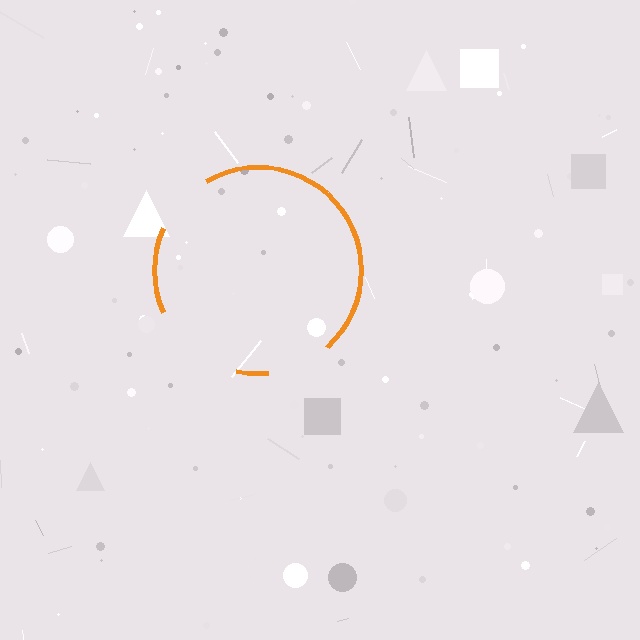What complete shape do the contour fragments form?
The contour fragments form a circle.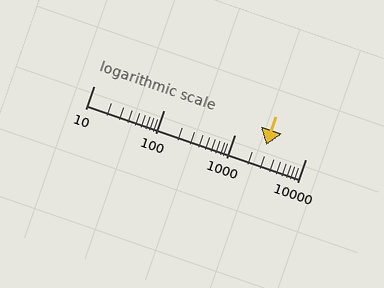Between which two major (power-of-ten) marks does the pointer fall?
The pointer is between 1000 and 10000.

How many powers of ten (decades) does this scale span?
The scale spans 3 decades, from 10 to 10000.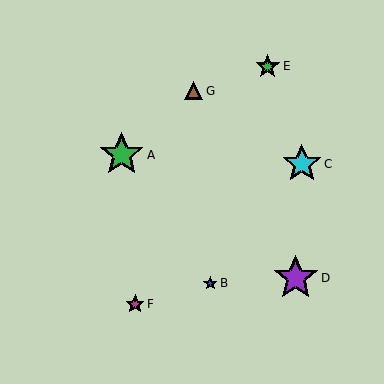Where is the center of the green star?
The center of the green star is at (122, 155).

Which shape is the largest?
The purple star (labeled D) is the largest.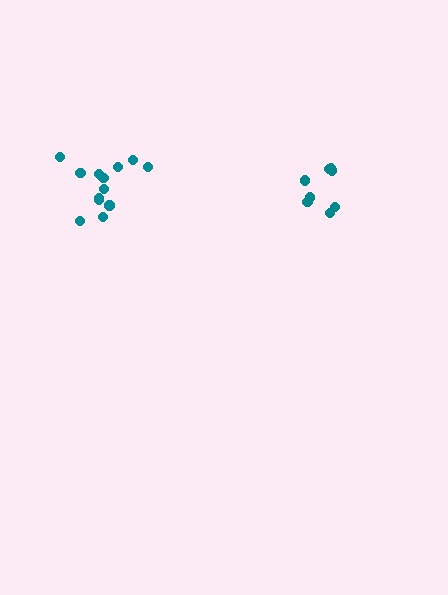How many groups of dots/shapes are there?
There are 2 groups.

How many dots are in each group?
Group 1: 8 dots, Group 2: 13 dots (21 total).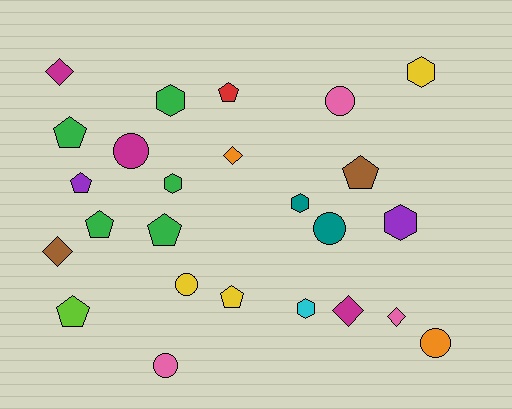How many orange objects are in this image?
There are 2 orange objects.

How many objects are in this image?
There are 25 objects.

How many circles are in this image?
There are 6 circles.